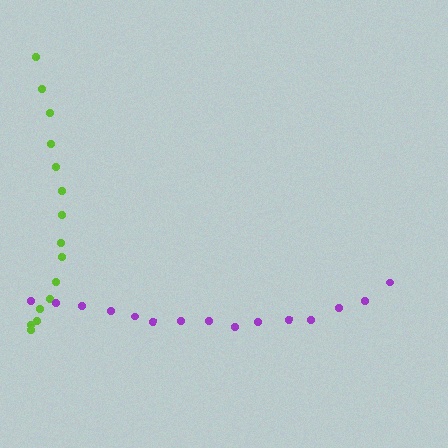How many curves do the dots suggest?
There are 2 distinct paths.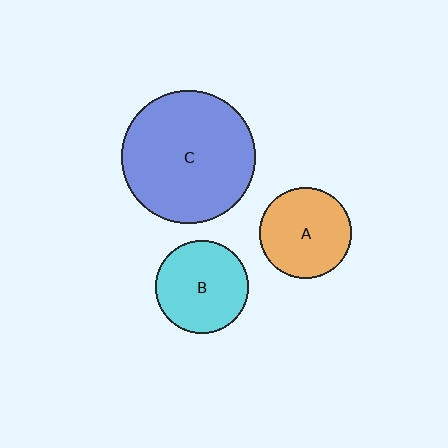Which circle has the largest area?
Circle C (blue).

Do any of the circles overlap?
No, none of the circles overlap.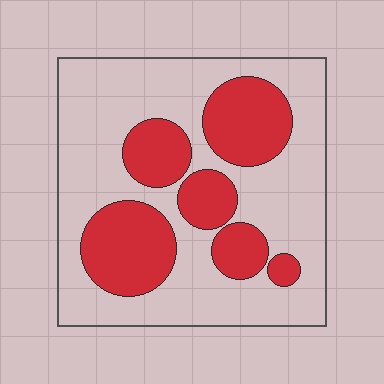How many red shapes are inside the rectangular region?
6.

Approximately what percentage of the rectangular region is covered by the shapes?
Approximately 35%.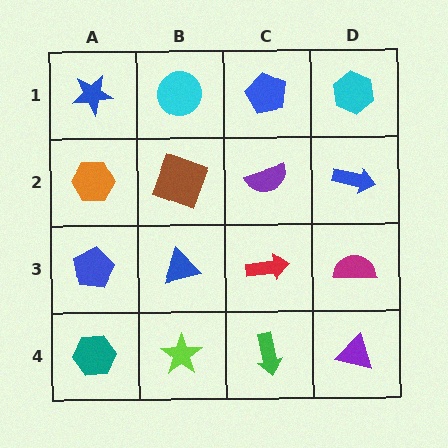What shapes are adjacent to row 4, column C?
A red arrow (row 3, column C), a lime star (row 4, column B), a purple triangle (row 4, column D).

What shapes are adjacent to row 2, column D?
A cyan hexagon (row 1, column D), a magenta semicircle (row 3, column D), a purple semicircle (row 2, column C).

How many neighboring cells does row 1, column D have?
2.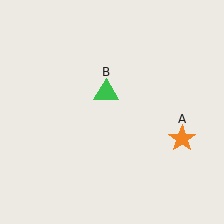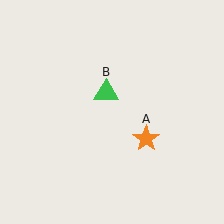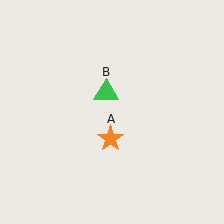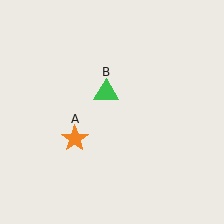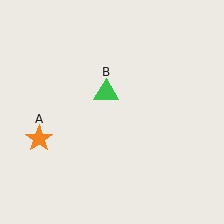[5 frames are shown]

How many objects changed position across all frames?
1 object changed position: orange star (object A).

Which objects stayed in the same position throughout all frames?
Green triangle (object B) remained stationary.